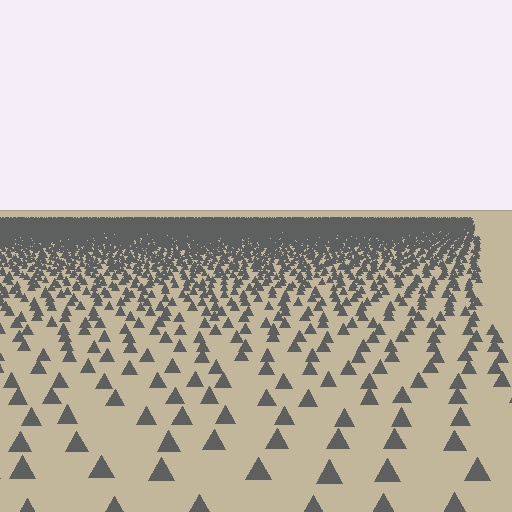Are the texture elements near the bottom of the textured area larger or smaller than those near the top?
Larger. Near the bottom, elements are closer to the viewer and appear at a bigger on-screen size.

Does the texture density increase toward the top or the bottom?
Density increases toward the top.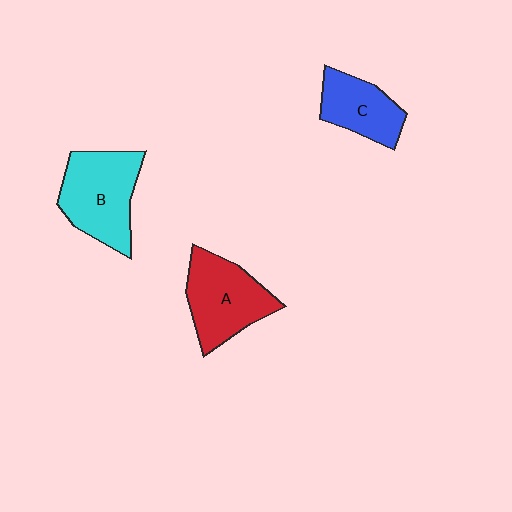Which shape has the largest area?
Shape B (cyan).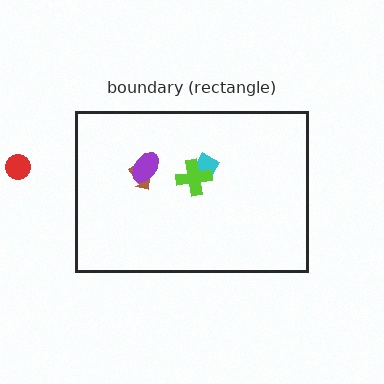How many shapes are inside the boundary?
4 inside, 1 outside.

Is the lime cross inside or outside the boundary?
Inside.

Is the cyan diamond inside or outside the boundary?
Inside.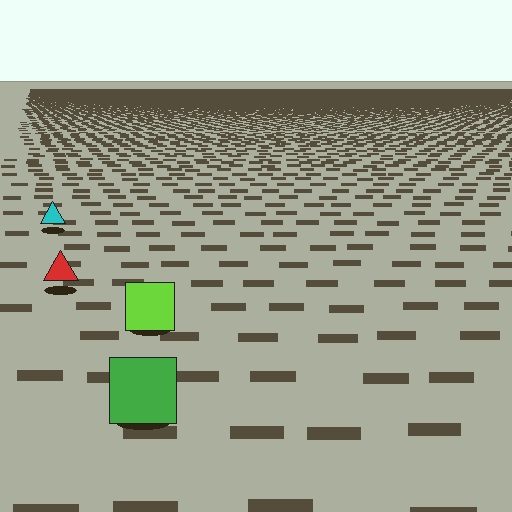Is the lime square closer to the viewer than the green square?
No. The green square is closer — you can tell from the texture gradient: the ground texture is coarser near it.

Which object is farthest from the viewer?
The cyan triangle is farthest from the viewer. It appears smaller and the ground texture around it is denser.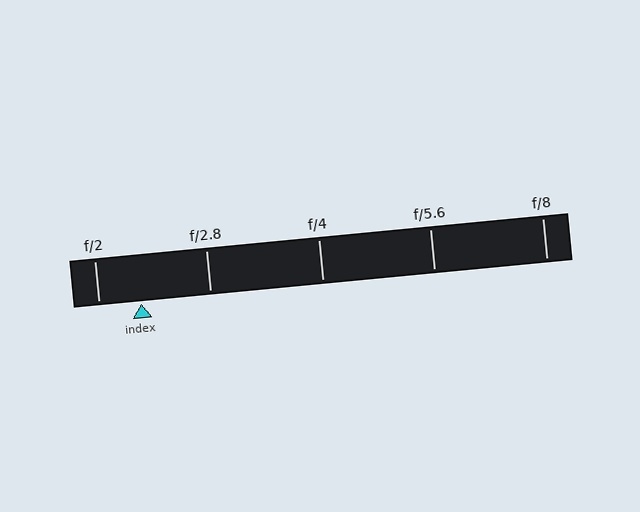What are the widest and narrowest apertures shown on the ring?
The widest aperture shown is f/2 and the narrowest is f/8.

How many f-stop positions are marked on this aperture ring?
There are 5 f-stop positions marked.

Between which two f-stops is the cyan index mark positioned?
The index mark is between f/2 and f/2.8.